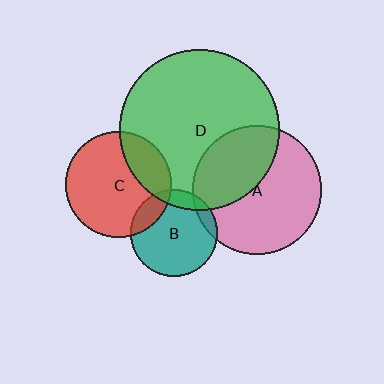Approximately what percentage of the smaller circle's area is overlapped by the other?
Approximately 40%.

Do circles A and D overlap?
Yes.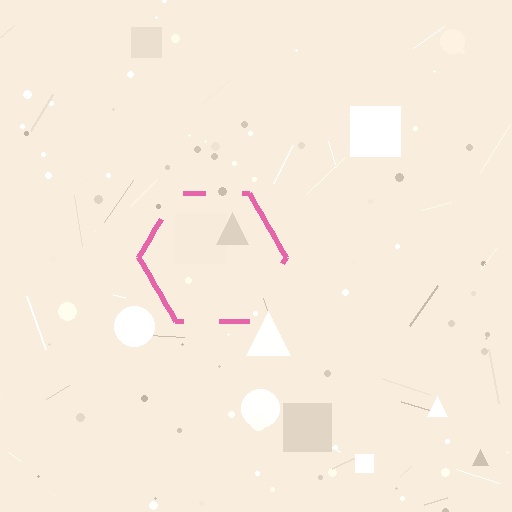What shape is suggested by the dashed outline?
The dashed outline suggests a hexagon.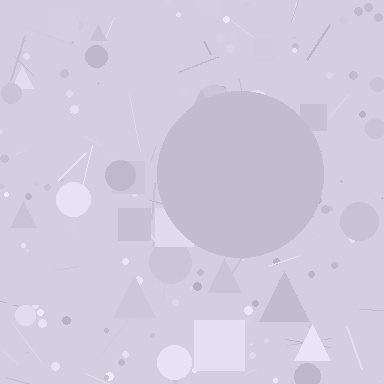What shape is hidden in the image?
A circle is hidden in the image.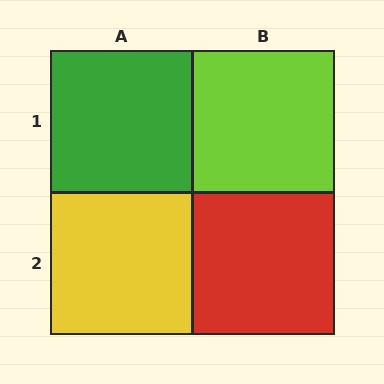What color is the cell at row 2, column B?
Red.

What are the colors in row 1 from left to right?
Green, lime.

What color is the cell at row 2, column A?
Yellow.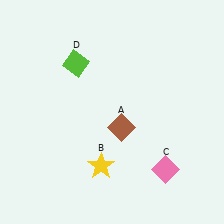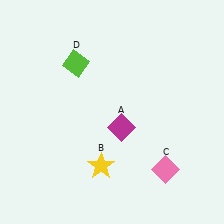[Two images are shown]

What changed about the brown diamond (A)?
In Image 1, A is brown. In Image 2, it changed to magenta.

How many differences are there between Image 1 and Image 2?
There is 1 difference between the two images.